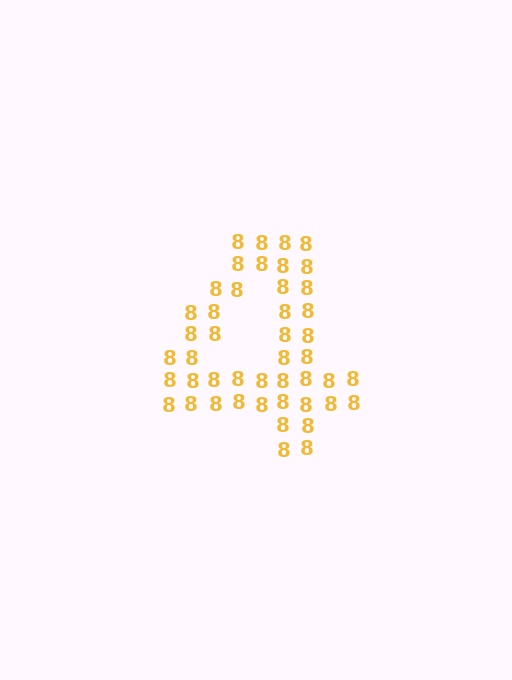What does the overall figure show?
The overall figure shows the digit 4.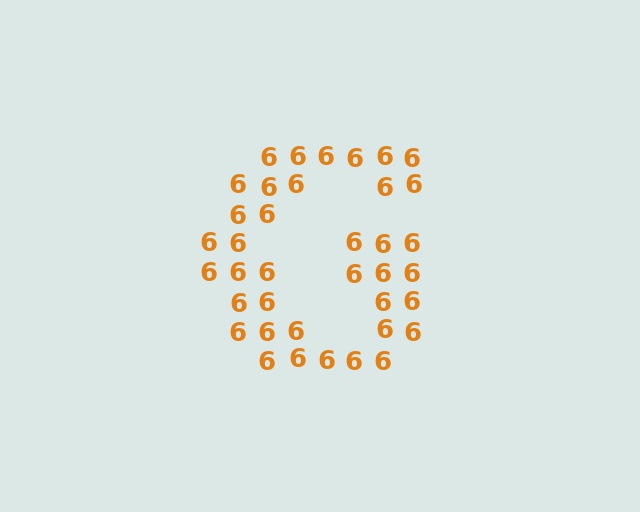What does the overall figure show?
The overall figure shows the letter G.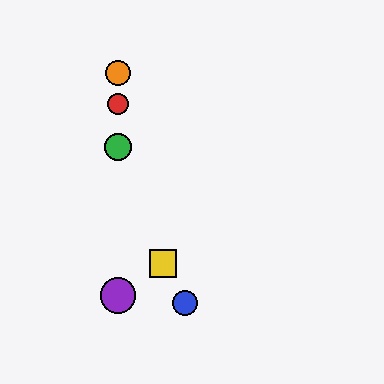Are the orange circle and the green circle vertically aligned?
Yes, both are at x≈118.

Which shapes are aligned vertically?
The red circle, the green circle, the purple circle, the orange circle are aligned vertically.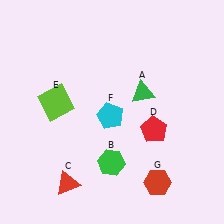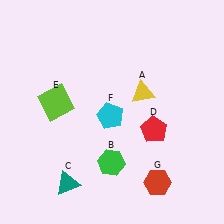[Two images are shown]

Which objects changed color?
A changed from green to yellow. C changed from red to teal.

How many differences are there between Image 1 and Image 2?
There are 2 differences between the two images.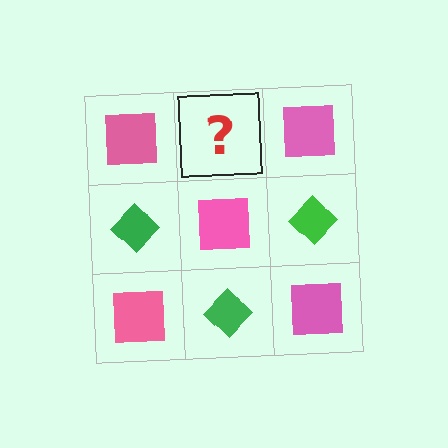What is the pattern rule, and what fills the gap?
The rule is that it alternates pink square and green diamond in a checkerboard pattern. The gap should be filled with a green diamond.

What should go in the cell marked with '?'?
The missing cell should contain a green diamond.